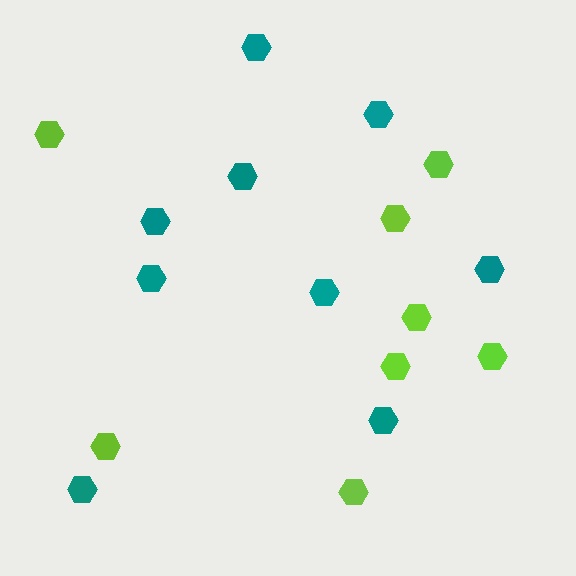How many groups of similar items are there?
There are 2 groups: one group of teal hexagons (9) and one group of lime hexagons (8).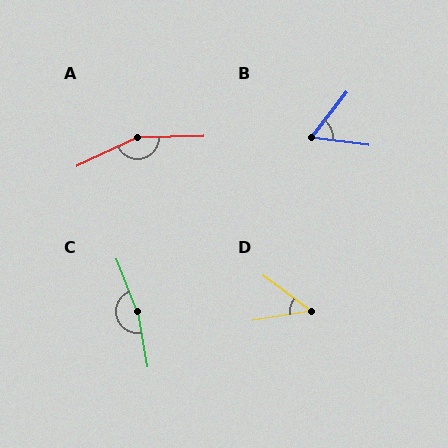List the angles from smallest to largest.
D (46°), B (59°), A (156°), C (168°).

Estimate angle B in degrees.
Approximately 59 degrees.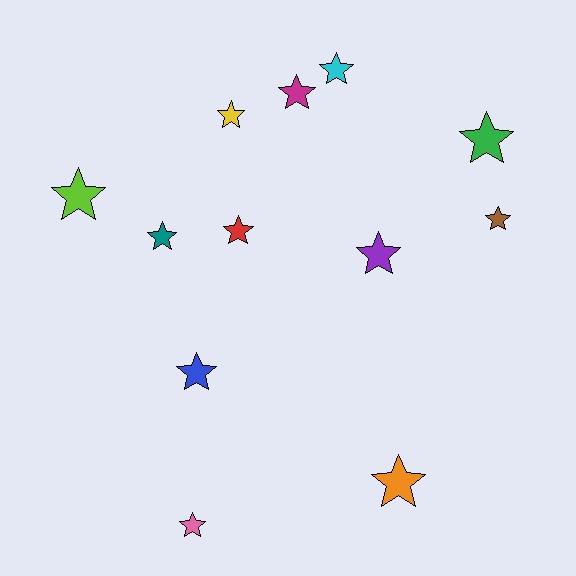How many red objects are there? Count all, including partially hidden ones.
There is 1 red object.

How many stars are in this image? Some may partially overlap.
There are 12 stars.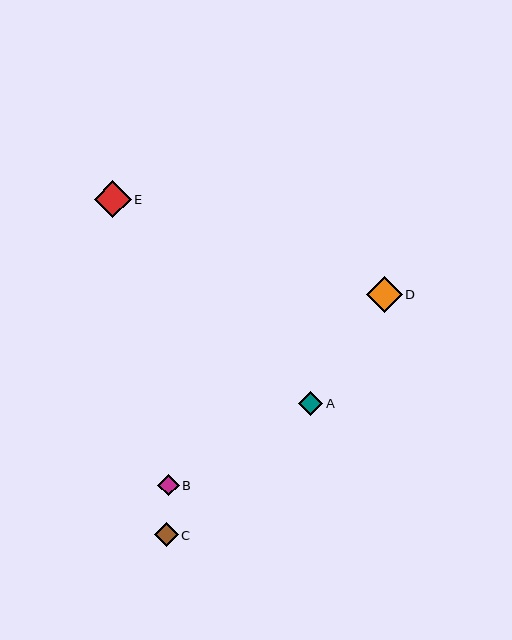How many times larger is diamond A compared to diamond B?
Diamond A is approximately 1.1 times the size of diamond B.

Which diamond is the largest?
Diamond E is the largest with a size of approximately 37 pixels.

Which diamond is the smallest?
Diamond B is the smallest with a size of approximately 21 pixels.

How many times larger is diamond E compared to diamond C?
Diamond E is approximately 1.6 times the size of diamond C.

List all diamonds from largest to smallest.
From largest to smallest: E, D, A, C, B.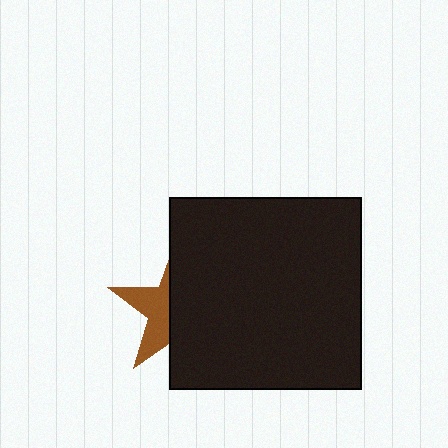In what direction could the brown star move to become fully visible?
The brown star could move left. That would shift it out from behind the black square entirely.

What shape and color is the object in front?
The object in front is a black square.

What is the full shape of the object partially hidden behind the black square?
The partially hidden object is a brown star.